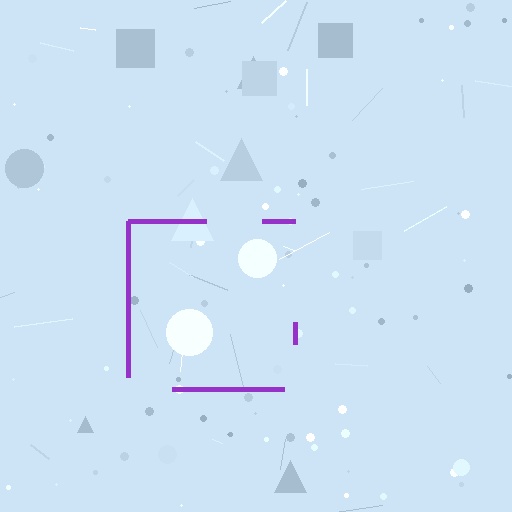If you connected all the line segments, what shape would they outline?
They would outline a square.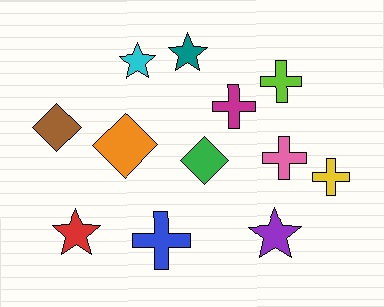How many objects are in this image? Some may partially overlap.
There are 12 objects.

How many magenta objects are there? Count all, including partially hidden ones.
There is 1 magenta object.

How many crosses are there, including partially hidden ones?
There are 5 crosses.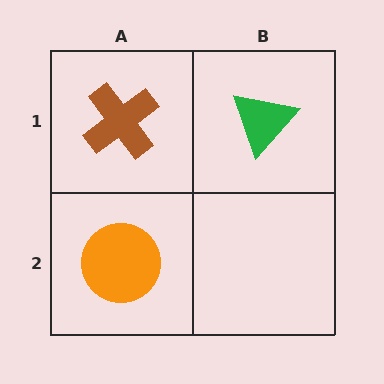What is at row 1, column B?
A green triangle.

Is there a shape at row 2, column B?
No, that cell is empty.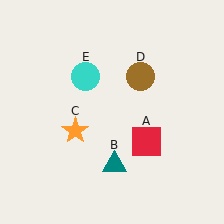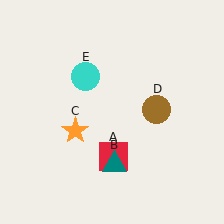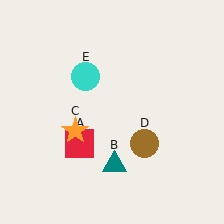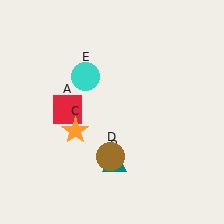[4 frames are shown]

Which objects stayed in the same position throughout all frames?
Teal triangle (object B) and orange star (object C) and cyan circle (object E) remained stationary.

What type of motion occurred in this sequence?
The red square (object A), brown circle (object D) rotated clockwise around the center of the scene.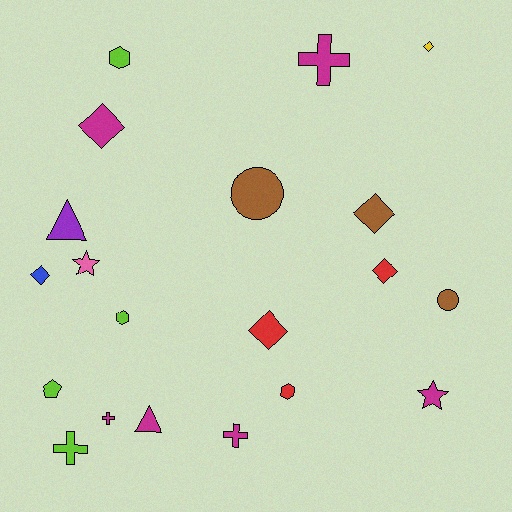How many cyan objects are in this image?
There are no cyan objects.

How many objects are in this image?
There are 20 objects.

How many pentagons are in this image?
There is 1 pentagon.